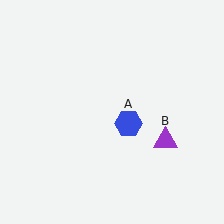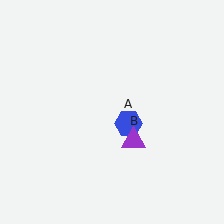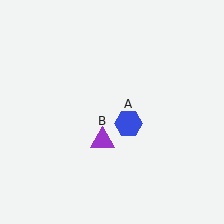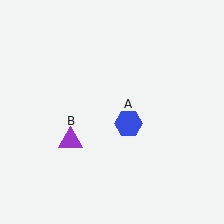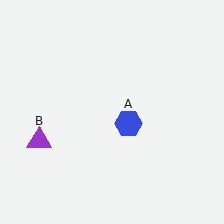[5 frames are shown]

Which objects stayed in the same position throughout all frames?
Blue hexagon (object A) remained stationary.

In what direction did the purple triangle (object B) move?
The purple triangle (object B) moved left.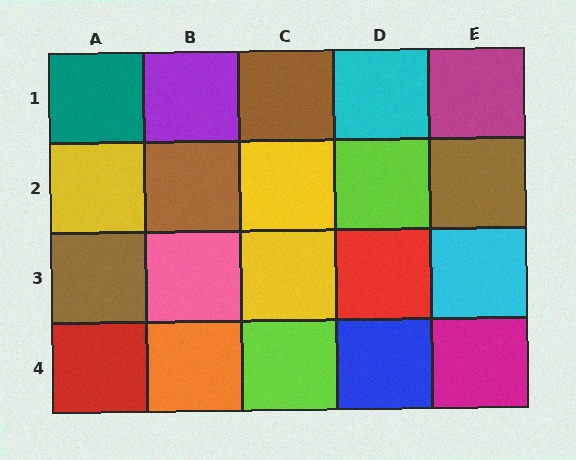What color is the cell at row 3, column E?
Cyan.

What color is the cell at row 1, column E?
Magenta.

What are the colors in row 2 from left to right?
Yellow, brown, yellow, lime, brown.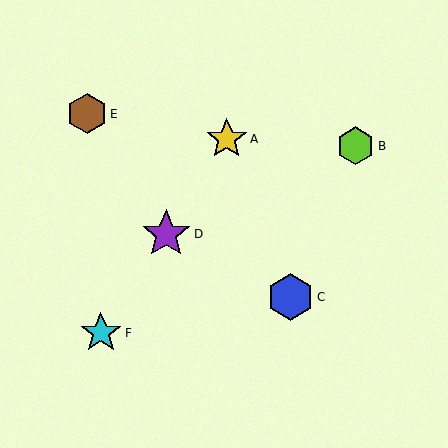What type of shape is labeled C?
Shape C is a blue hexagon.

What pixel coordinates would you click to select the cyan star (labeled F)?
Click at (101, 333) to select the cyan star F.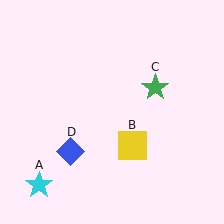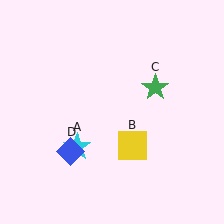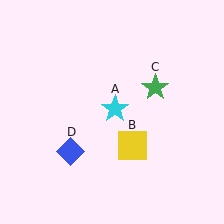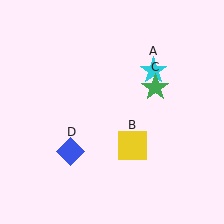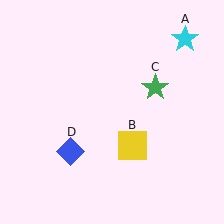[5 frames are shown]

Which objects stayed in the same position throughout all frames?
Yellow square (object B) and green star (object C) and blue diamond (object D) remained stationary.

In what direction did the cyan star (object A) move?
The cyan star (object A) moved up and to the right.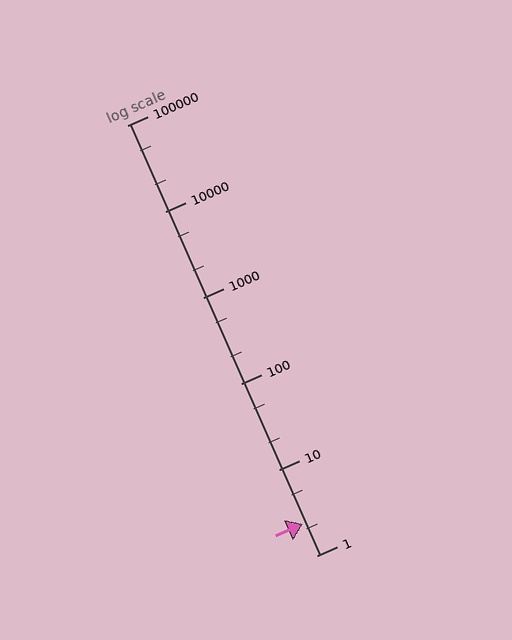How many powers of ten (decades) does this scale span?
The scale spans 5 decades, from 1 to 100000.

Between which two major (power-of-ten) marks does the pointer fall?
The pointer is between 1 and 10.